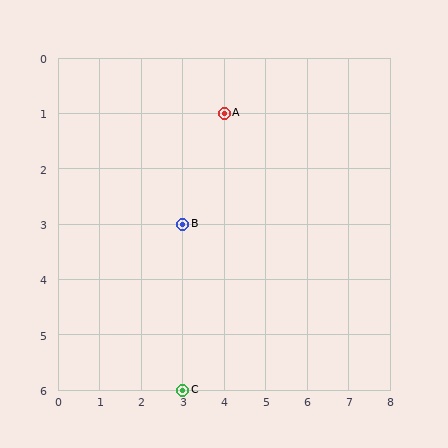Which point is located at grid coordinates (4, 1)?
Point A is at (4, 1).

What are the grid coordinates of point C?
Point C is at grid coordinates (3, 6).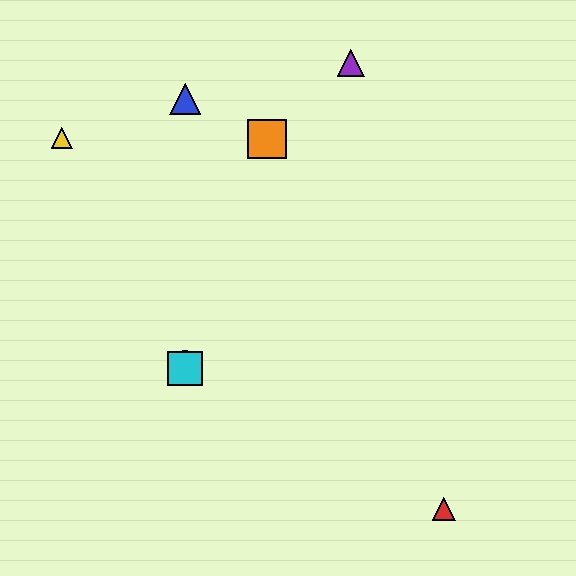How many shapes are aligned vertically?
3 shapes (the blue triangle, the green circle, the cyan square) are aligned vertically.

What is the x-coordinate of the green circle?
The green circle is at x≈185.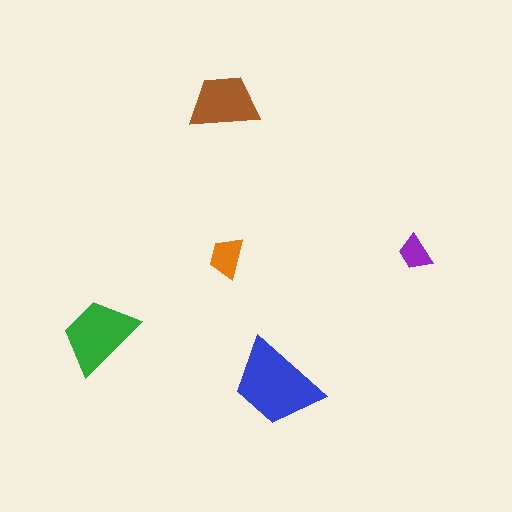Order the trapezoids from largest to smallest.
the blue one, the green one, the brown one, the orange one, the purple one.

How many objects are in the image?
There are 5 objects in the image.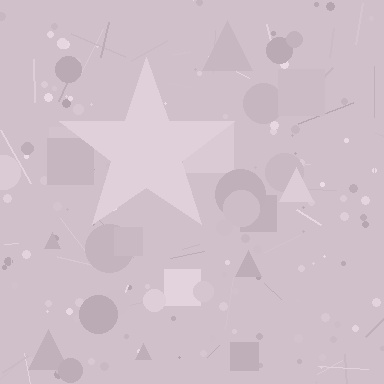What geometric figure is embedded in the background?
A star is embedded in the background.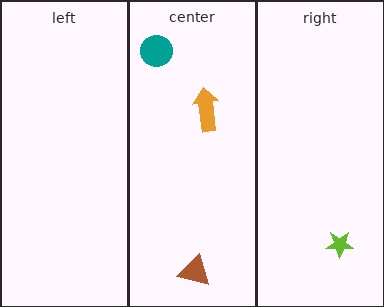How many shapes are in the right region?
1.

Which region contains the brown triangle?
The center region.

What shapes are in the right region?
The lime star.